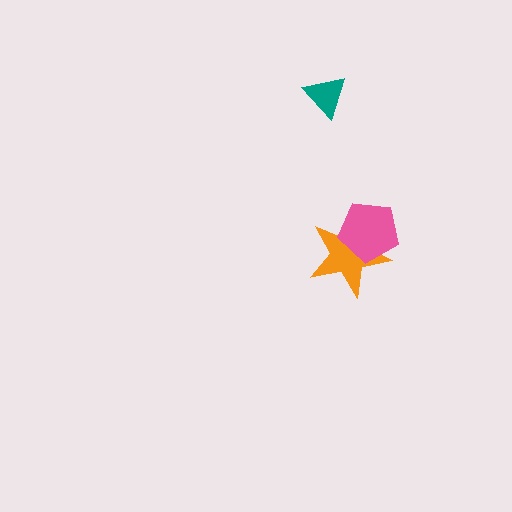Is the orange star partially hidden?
Yes, it is partially covered by another shape.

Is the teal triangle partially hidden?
No, no other shape covers it.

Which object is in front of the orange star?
The pink pentagon is in front of the orange star.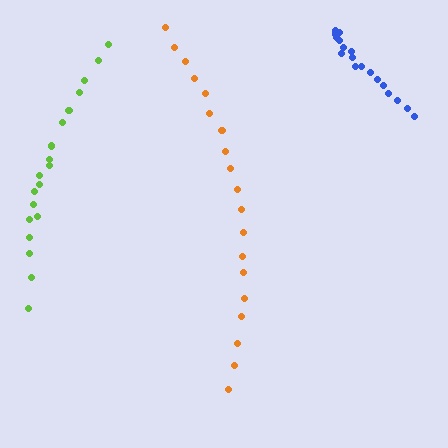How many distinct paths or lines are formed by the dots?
There are 3 distinct paths.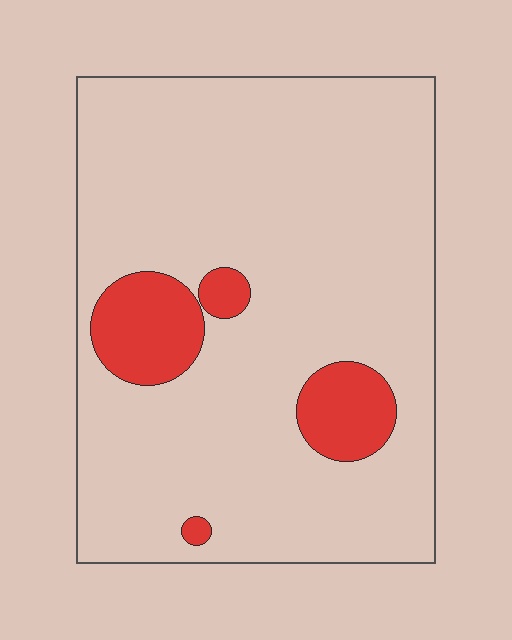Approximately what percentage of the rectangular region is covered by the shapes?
Approximately 10%.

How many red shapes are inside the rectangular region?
4.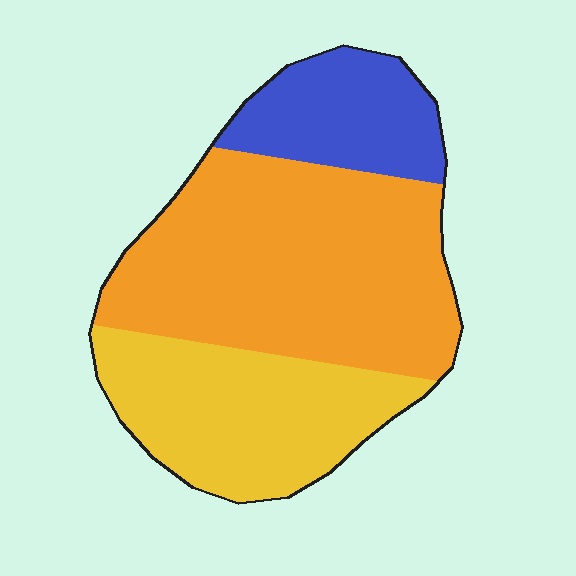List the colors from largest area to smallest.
From largest to smallest: orange, yellow, blue.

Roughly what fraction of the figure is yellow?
Yellow covers around 30% of the figure.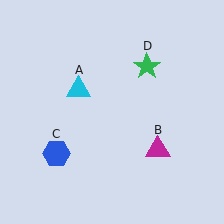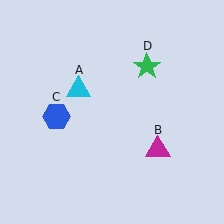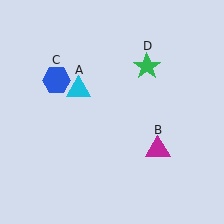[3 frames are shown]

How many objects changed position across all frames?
1 object changed position: blue hexagon (object C).